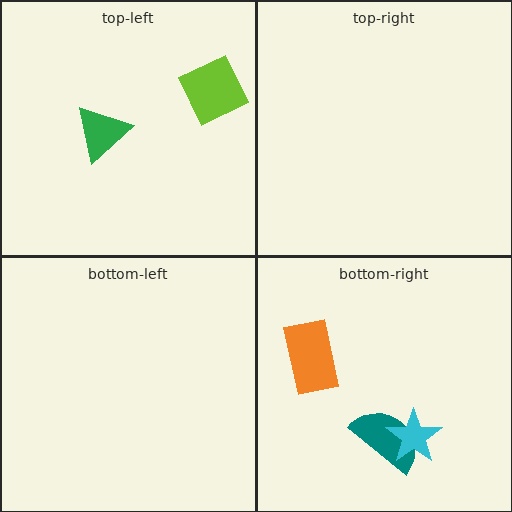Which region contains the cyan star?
The bottom-right region.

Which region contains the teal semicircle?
The bottom-right region.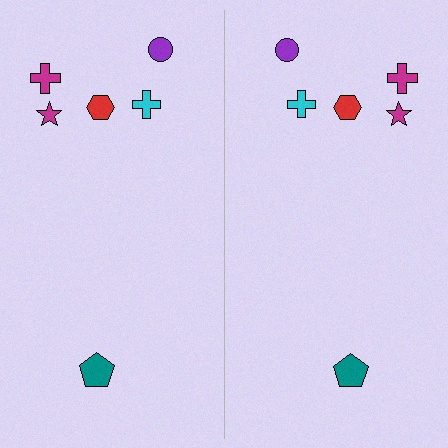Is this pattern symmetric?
Yes, this pattern has bilateral (reflection) symmetry.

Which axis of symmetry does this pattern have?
The pattern has a vertical axis of symmetry running through the center of the image.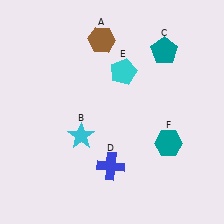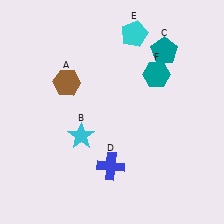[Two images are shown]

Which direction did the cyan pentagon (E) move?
The cyan pentagon (E) moved up.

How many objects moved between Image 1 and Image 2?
3 objects moved between the two images.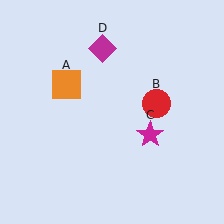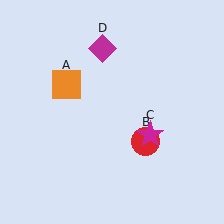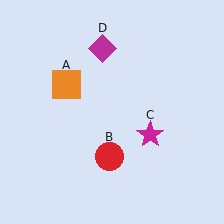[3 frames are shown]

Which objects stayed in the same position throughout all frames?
Orange square (object A) and magenta star (object C) and magenta diamond (object D) remained stationary.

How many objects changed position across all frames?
1 object changed position: red circle (object B).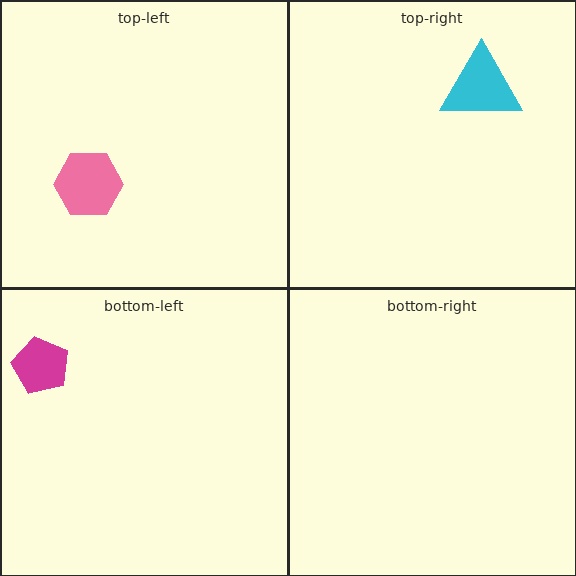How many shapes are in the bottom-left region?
1.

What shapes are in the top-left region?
The pink hexagon.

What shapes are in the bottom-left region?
The magenta pentagon.